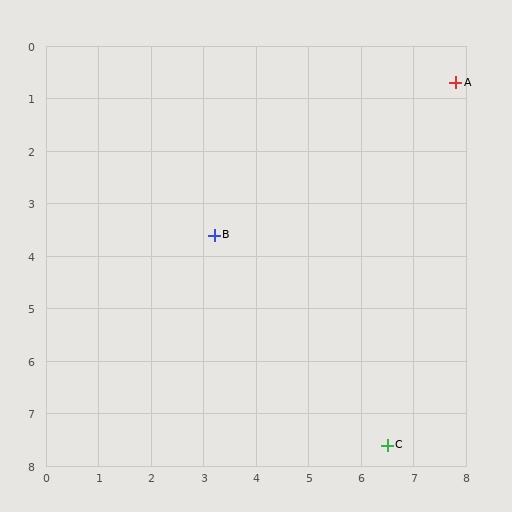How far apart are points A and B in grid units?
Points A and B are about 5.4 grid units apart.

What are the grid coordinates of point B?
Point B is at approximately (3.2, 3.6).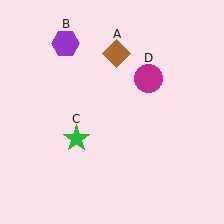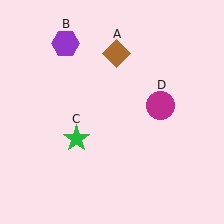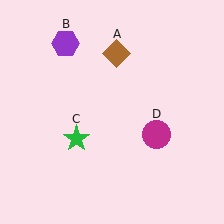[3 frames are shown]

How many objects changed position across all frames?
1 object changed position: magenta circle (object D).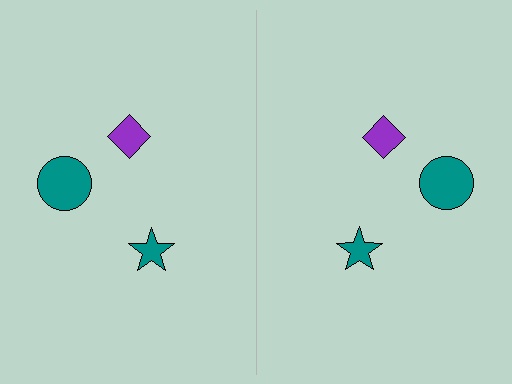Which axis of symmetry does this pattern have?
The pattern has a vertical axis of symmetry running through the center of the image.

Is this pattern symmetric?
Yes, this pattern has bilateral (reflection) symmetry.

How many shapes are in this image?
There are 6 shapes in this image.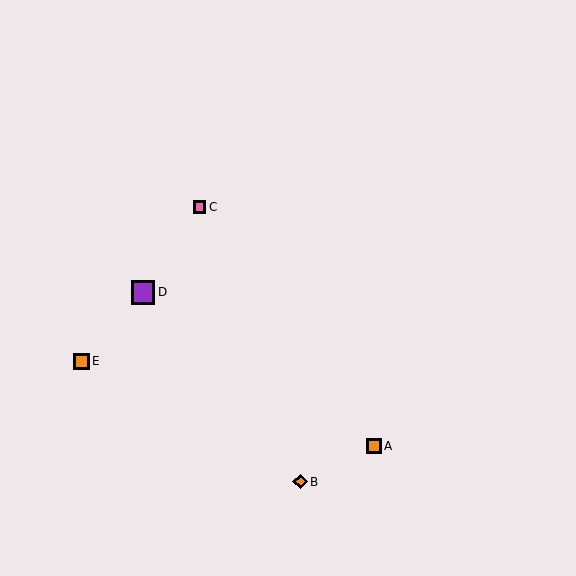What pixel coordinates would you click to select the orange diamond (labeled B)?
Click at (300, 482) to select the orange diamond B.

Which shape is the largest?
The purple square (labeled D) is the largest.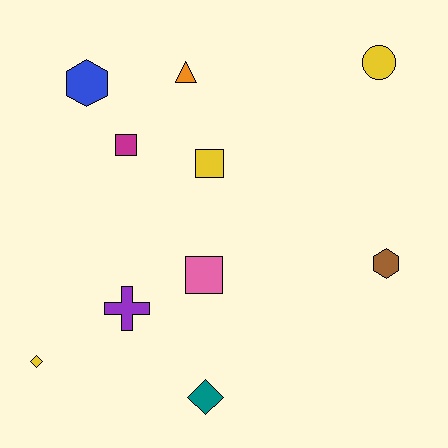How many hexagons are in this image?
There are 2 hexagons.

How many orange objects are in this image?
There is 1 orange object.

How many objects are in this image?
There are 10 objects.